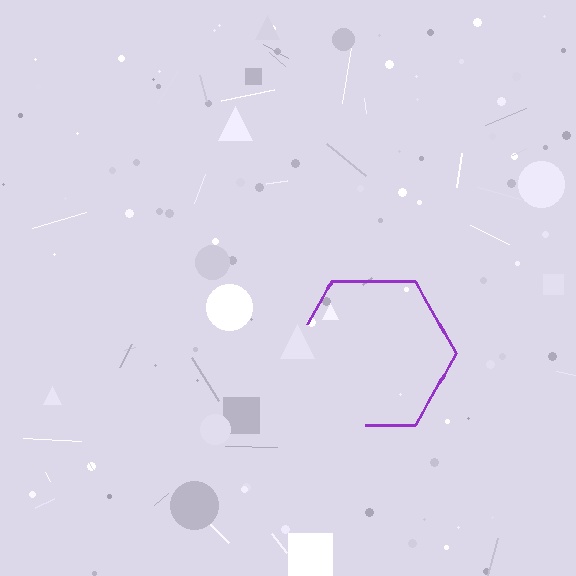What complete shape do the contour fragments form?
The contour fragments form a hexagon.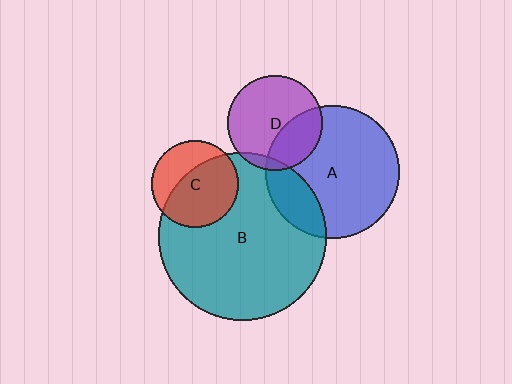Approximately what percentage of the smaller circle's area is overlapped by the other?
Approximately 30%.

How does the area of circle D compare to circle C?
Approximately 1.2 times.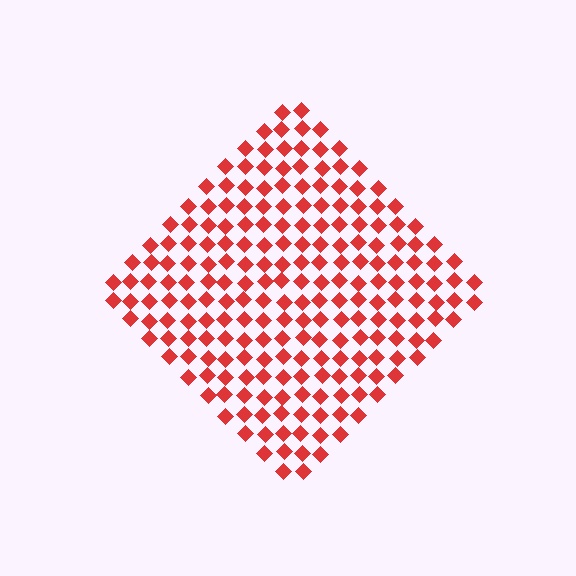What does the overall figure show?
The overall figure shows a diamond.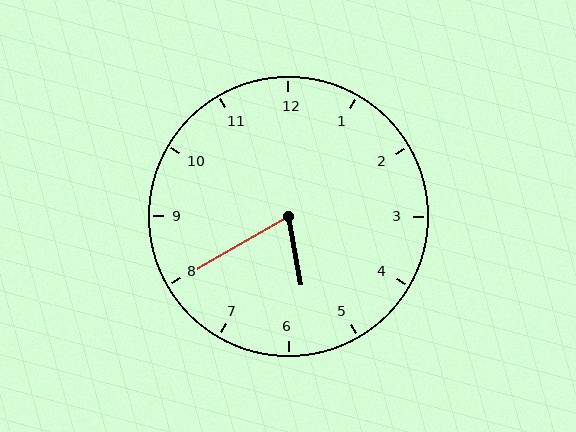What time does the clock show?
5:40.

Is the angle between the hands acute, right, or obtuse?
It is acute.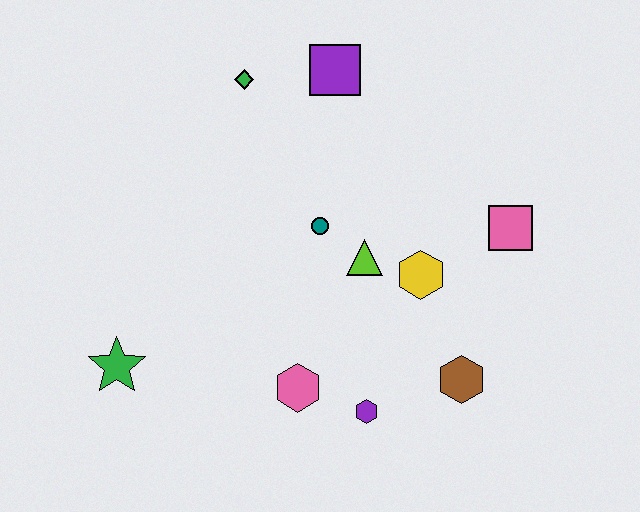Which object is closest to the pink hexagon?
The purple hexagon is closest to the pink hexagon.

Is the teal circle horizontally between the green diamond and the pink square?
Yes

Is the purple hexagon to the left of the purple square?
No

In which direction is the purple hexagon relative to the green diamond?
The purple hexagon is below the green diamond.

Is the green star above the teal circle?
No